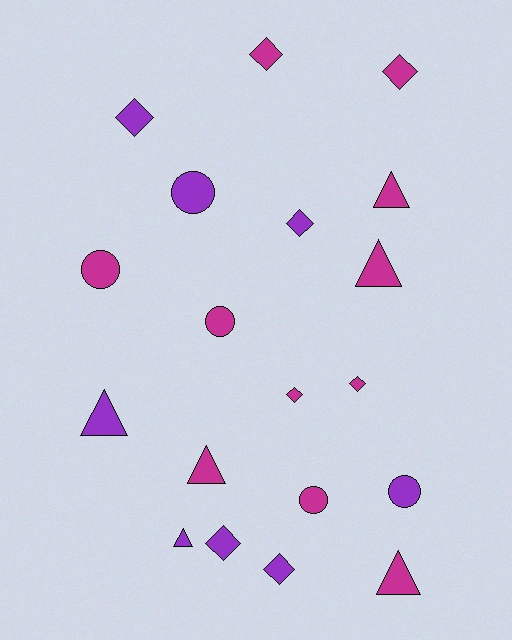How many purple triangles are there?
There are 2 purple triangles.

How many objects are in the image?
There are 19 objects.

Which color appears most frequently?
Magenta, with 11 objects.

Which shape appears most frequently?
Diamond, with 8 objects.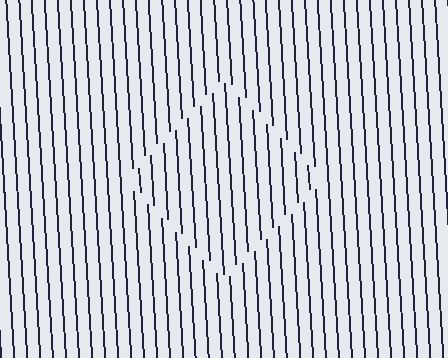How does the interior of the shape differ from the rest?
The interior of the shape contains the same grating, shifted by half a period — the contour is defined by the phase discontinuity where line-ends from the inner and outer gratings abut.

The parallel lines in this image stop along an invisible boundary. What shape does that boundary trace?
An illusory square. The interior of the shape contains the same grating, shifted by half a period — the contour is defined by the phase discontinuity where line-ends from the inner and outer gratings abut.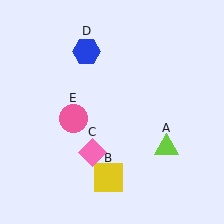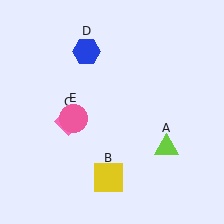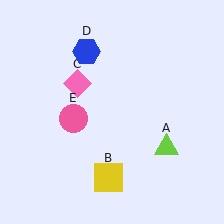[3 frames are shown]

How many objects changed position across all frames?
1 object changed position: pink diamond (object C).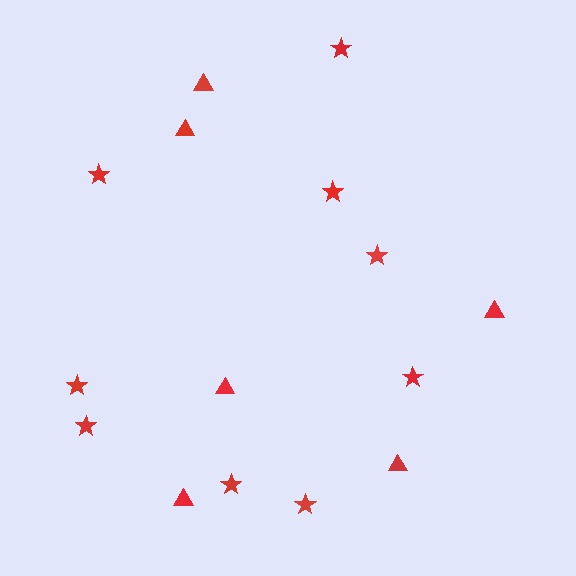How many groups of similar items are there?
There are 2 groups: one group of stars (9) and one group of triangles (6).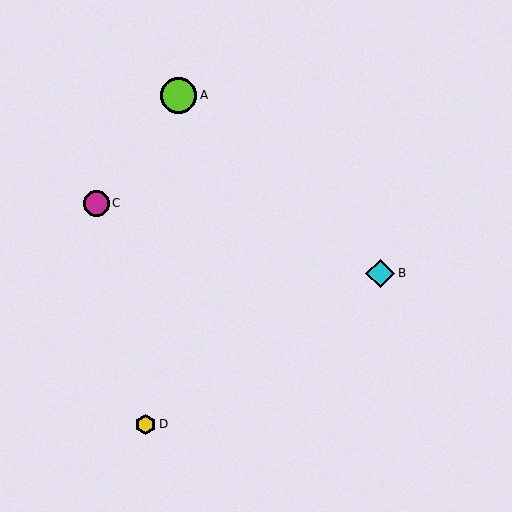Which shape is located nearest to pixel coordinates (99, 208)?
The magenta circle (labeled C) at (97, 203) is nearest to that location.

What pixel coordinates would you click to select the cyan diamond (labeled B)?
Click at (380, 273) to select the cyan diamond B.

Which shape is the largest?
The lime circle (labeled A) is the largest.